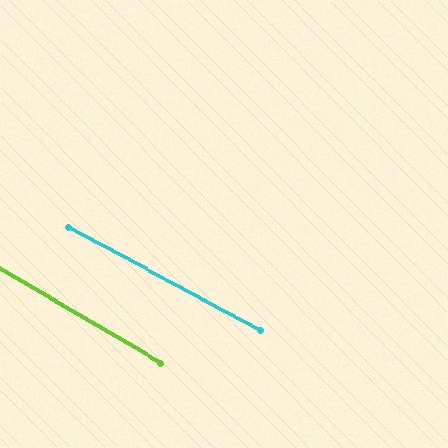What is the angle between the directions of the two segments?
Approximately 2 degrees.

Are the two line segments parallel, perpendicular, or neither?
Parallel — their directions differ by only 1.8°.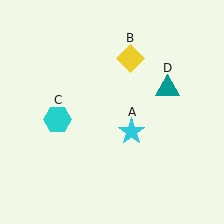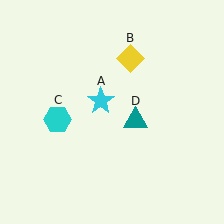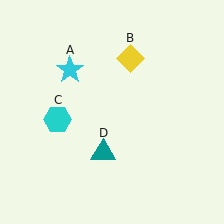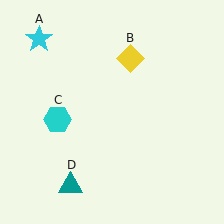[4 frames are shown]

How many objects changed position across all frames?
2 objects changed position: cyan star (object A), teal triangle (object D).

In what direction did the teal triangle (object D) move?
The teal triangle (object D) moved down and to the left.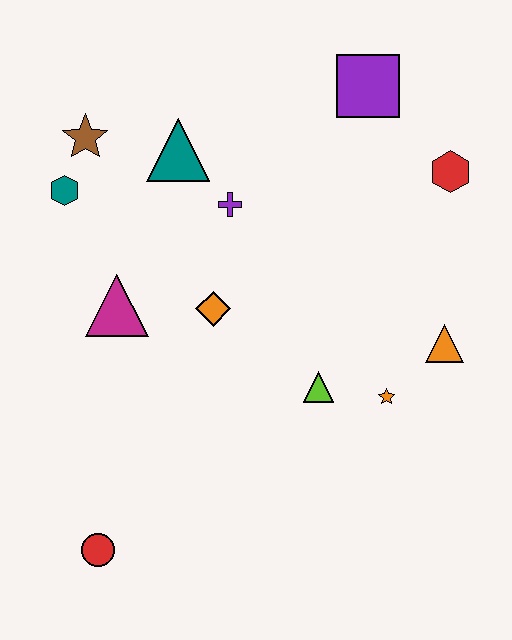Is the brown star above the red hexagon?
Yes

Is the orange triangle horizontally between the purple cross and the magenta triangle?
No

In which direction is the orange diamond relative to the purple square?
The orange diamond is below the purple square.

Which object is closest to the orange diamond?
The magenta triangle is closest to the orange diamond.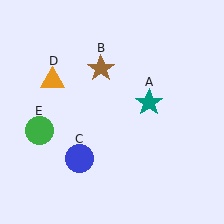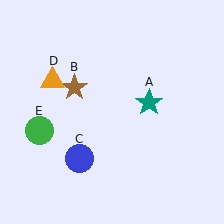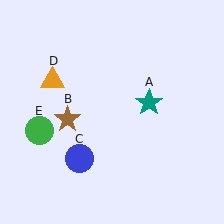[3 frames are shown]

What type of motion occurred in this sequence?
The brown star (object B) rotated counterclockwise around the center of the scene.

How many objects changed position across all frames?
1 object changed position: brown star (object B).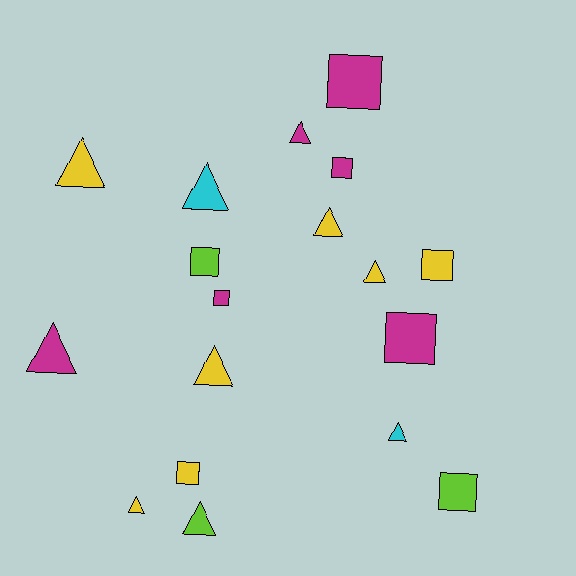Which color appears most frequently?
Yellow, with 7 objects.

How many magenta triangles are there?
There are 2 magenta triangles.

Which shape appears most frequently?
Triangle, with 10 objects.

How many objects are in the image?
There are 18 objects.